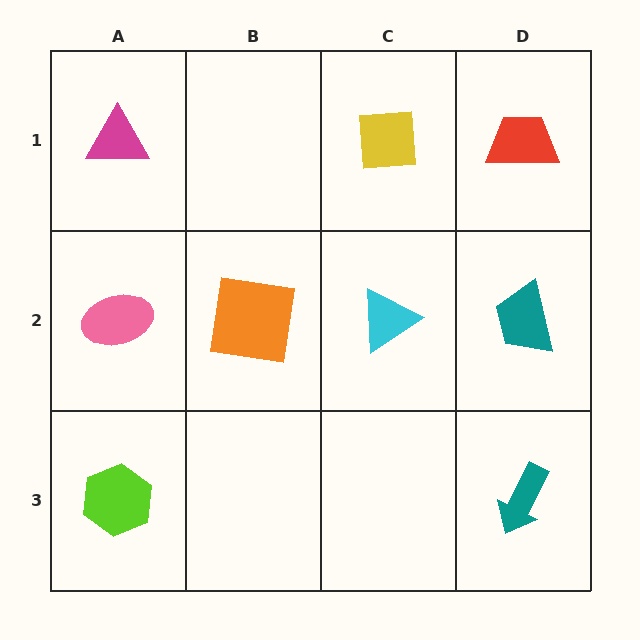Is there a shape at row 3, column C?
No, that cell is empty.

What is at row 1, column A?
A magenta triangle.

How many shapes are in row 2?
4 shapes.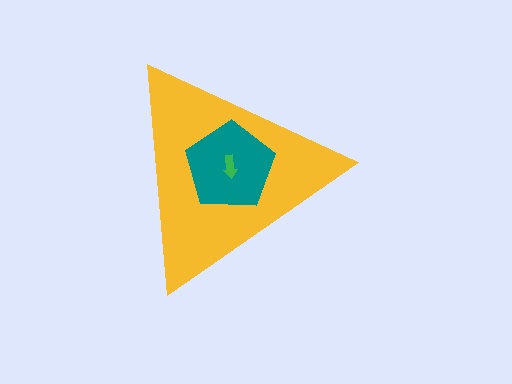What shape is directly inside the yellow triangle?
The teal pentagon.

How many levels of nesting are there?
3.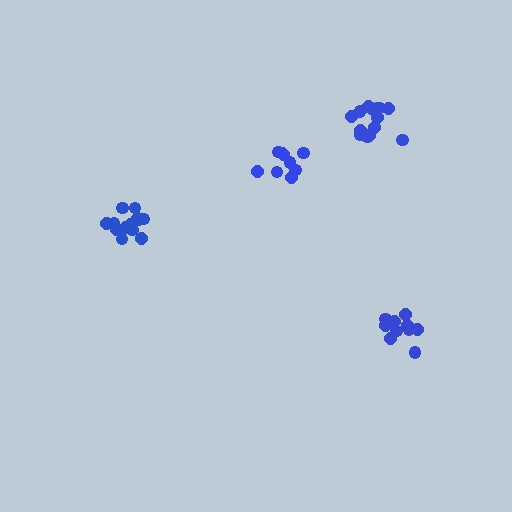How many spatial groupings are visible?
There are 4 spatial groupings.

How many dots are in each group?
Group 1: 13 dots, Group 2: 9 dots, Group 3: 10 dots, Group 4: 14 dots (46 total).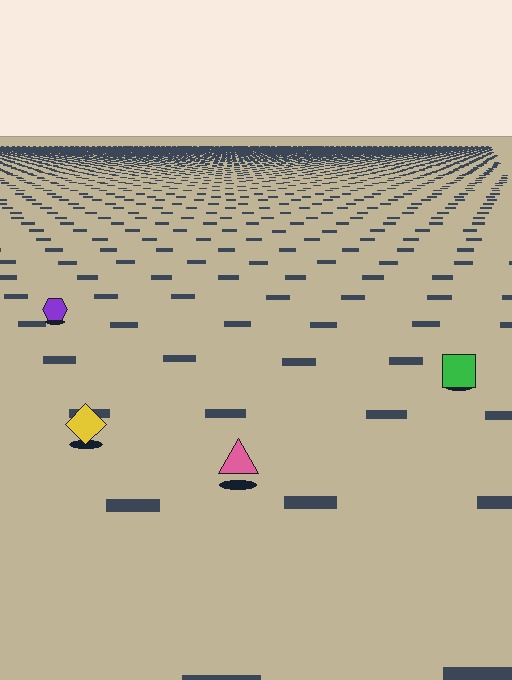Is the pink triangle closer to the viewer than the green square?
Yes. The pink triangle is closer — you can tell from the texture gradient: the ground texture is coarser near it.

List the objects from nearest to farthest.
From nearest to farthest: the pink triangle, the yellow diamond, the green square, the purple hexagon.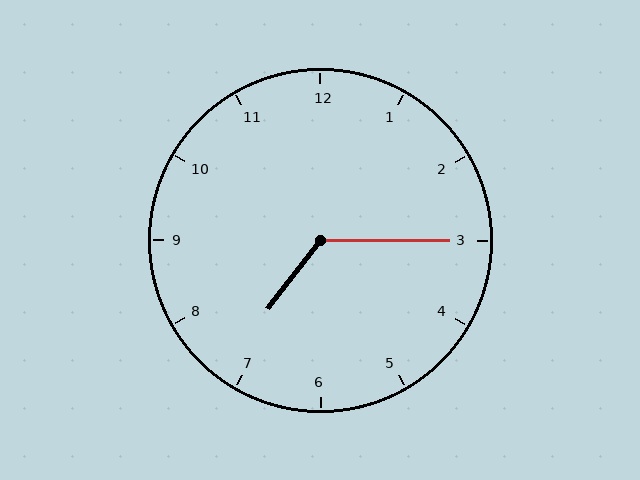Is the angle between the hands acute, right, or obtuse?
It is obtuse.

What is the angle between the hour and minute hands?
Approximately 128 degrees.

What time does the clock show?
7:15.